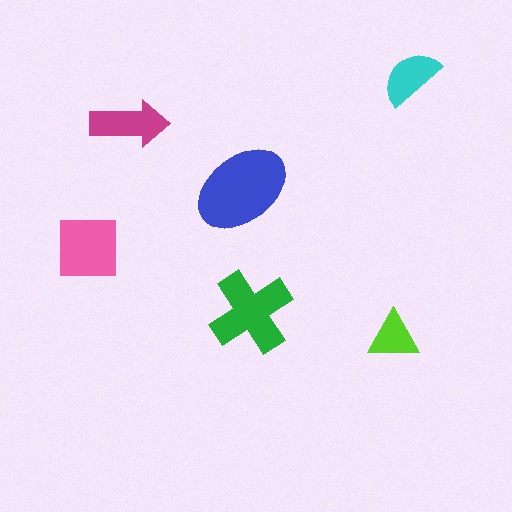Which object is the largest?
The blue ellipse.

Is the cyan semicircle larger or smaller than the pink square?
Smaller.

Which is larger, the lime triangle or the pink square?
The pink square.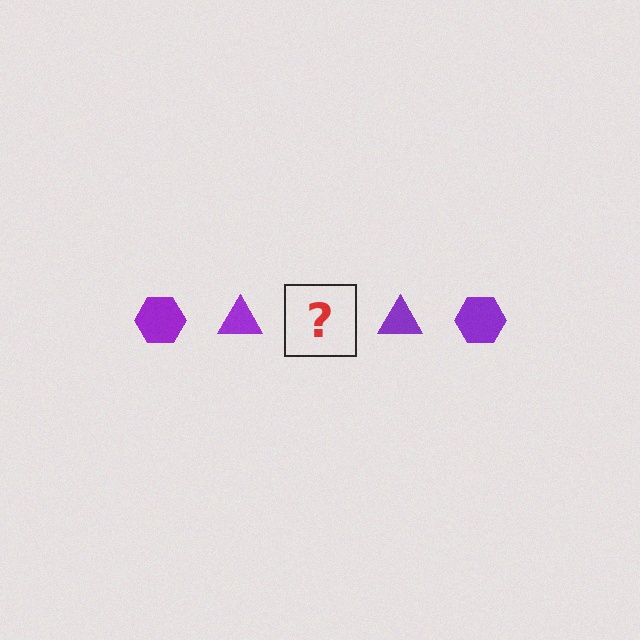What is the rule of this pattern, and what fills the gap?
The rule is that the pattern cycles through hexagon, triangle shapes in purple. The gap should be filled with a purple hexagon.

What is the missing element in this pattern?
The missing element is a purple hexagon.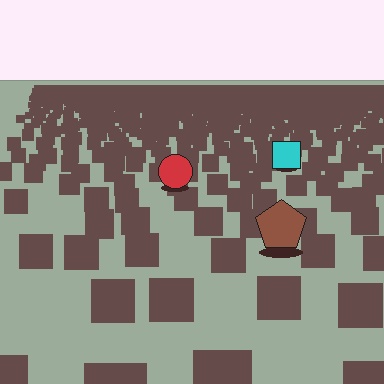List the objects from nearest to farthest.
From nearest to farthest: the brown pentagon, the red circle, the cyan square.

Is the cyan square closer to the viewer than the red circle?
No. The red circle is closer — you can tell from the texture gradient: the ground texture is coarser near it.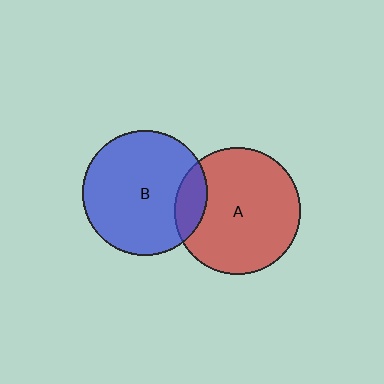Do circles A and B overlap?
Yes.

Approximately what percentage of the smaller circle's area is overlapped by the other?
Approximately 15%.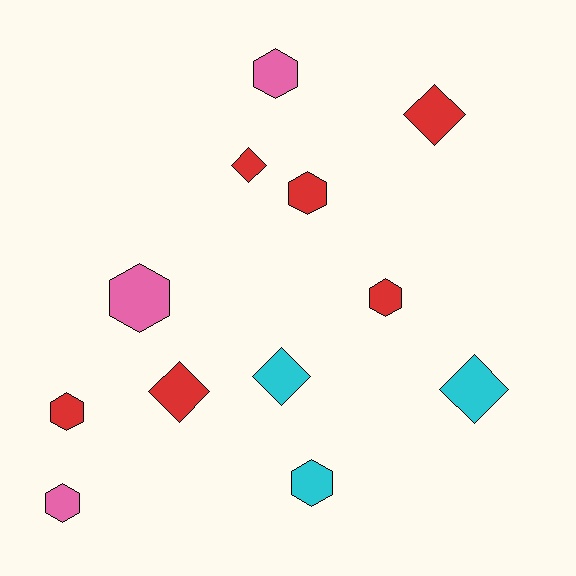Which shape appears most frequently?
Hexagon, with 7 objects.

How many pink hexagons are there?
There are 3 pink hexagons.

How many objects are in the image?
There are 12 objects.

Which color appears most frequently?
Red, with 6 objects.